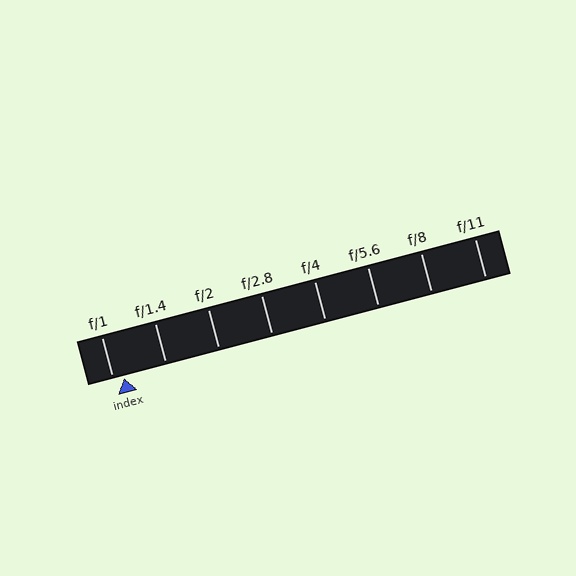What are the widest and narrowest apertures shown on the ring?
The widest aperture shown is f/1 and the narrowest is f/11.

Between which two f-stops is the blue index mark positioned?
The index mark is between f/1 and f/1.4.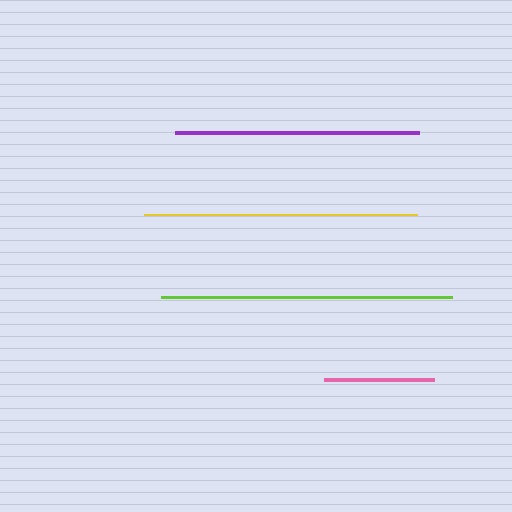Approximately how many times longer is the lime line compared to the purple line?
The lime line is approximately 1.2 times the length of the purple line.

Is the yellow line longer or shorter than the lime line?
The lime line is longer than the yellow line.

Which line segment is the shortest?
The pink line is the shortest at approximately 110 pixels.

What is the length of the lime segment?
The lime segment is approximately 291 pixels long.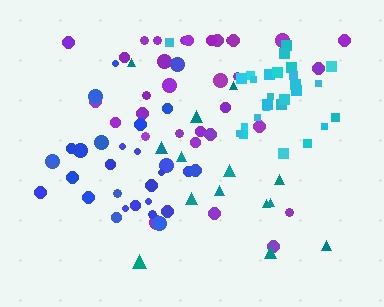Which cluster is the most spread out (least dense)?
Teal.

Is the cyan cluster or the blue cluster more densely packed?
Cyan.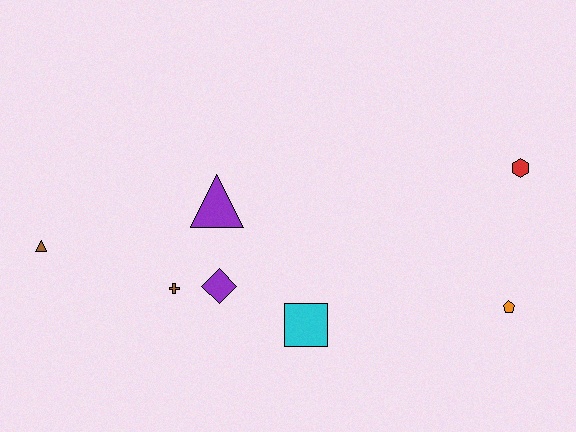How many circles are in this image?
There are no circles.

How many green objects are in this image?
There are no green objects.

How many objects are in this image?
There are 7 objects.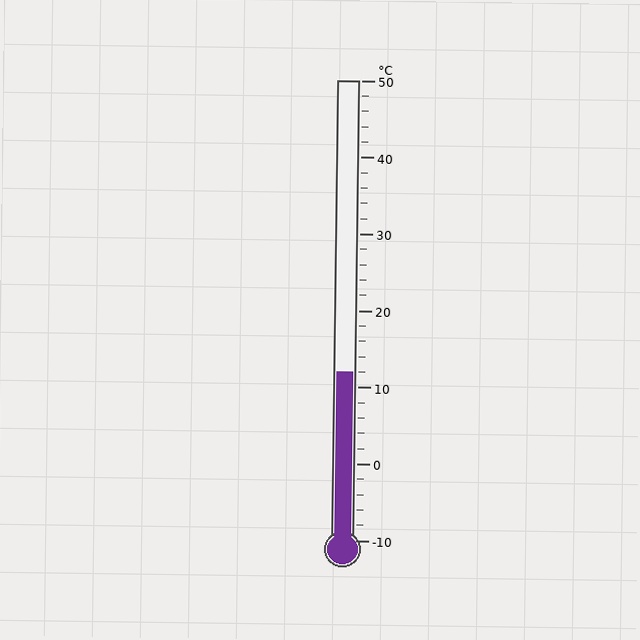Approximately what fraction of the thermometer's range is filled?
The thermometer is filled to approximately 35% of its range.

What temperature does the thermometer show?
The thermometer shows approximately 12°C.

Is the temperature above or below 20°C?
The temperature is below 20°C.